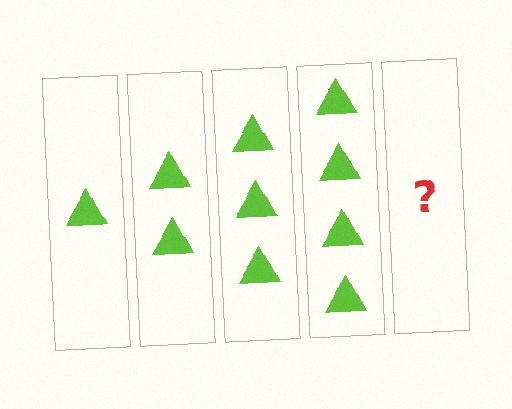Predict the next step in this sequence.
The next step is 5 triangles.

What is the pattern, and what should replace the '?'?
The pattern is that each step adds one more triangle. The '?' should be 5 triangles.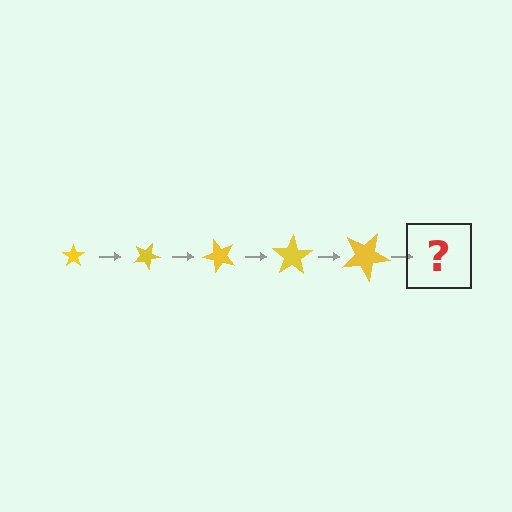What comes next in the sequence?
The next element should be a star, larger than the previous one and rotated 125 degrees from the start.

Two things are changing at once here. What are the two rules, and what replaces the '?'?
The two rules are that the star grows larger each step and it rotates 25 degrees each step. The '?' should be a star, larger than the previous one and rotated 125 degrees from the start.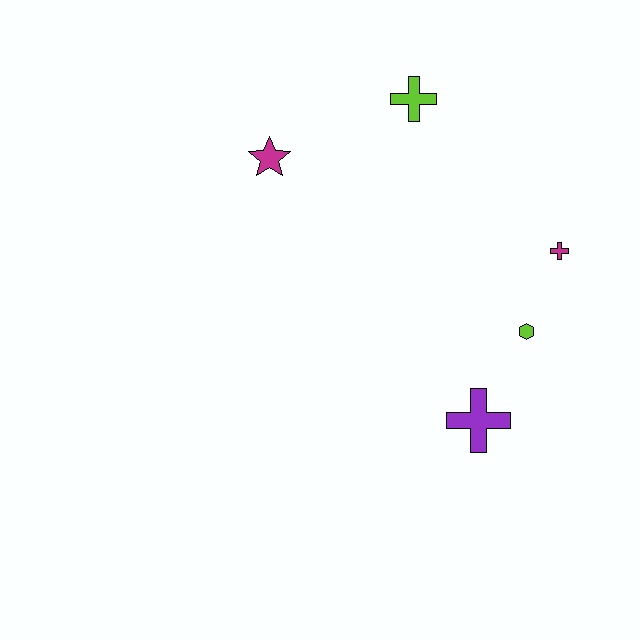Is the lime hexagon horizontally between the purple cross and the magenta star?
No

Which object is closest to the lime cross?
The magenta star is closest to the lime cross.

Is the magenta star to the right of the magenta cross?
No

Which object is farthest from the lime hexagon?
The magenta star is farthest from the lime hexagon.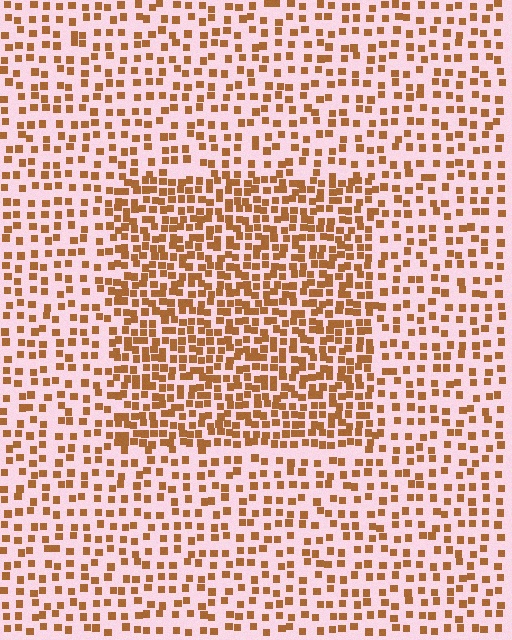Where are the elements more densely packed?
The elements are more densely packed inside the rectangle boundary.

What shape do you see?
I see a rectangle.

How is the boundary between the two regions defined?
The boundary is defined by a change in element density (approximately 1.9x ratio). All elements are the same color, size, and shape.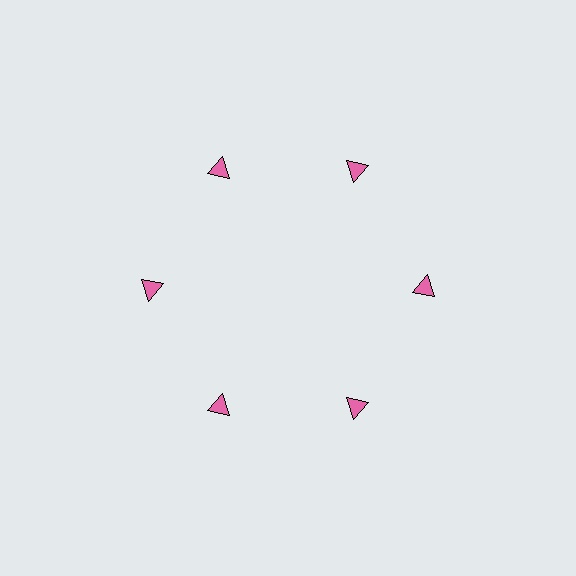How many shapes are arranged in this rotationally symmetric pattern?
There are 6 shapes, arranged in 6 groups of 1.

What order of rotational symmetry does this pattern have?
This pattern has 6-fold rotational symmetry.